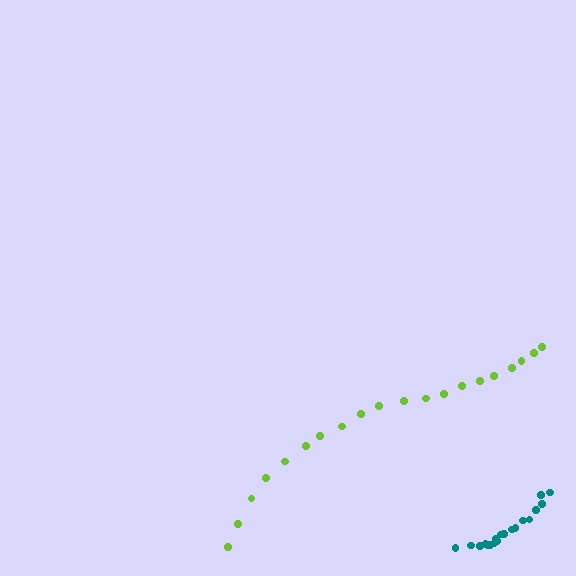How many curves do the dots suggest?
There are 2 distinct paths.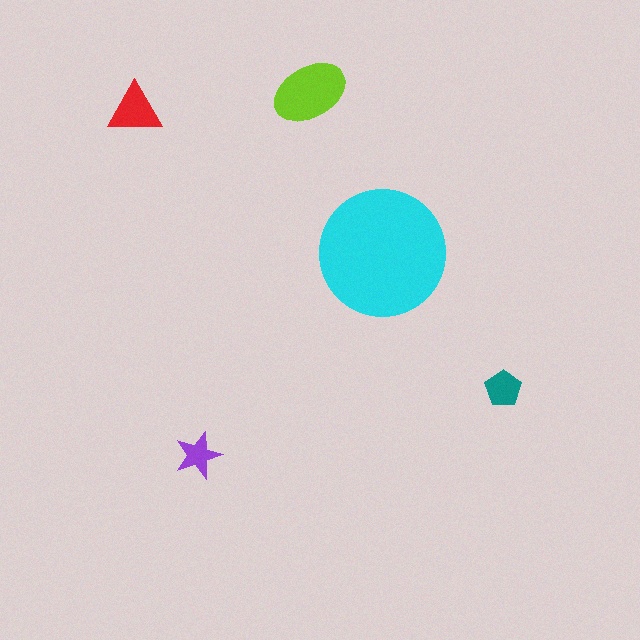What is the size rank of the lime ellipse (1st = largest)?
2nd.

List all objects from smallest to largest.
The purple star, the teal pentagon, the red triangle, the lime ellipse, the cyan circle.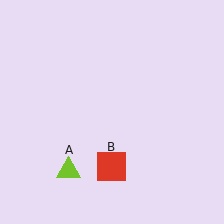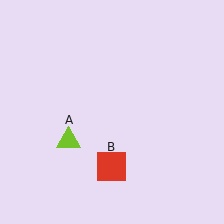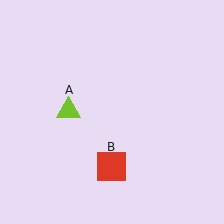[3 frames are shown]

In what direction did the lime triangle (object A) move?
The lime triangle (object A) moved up.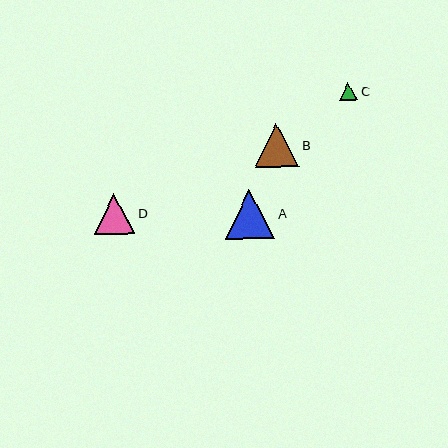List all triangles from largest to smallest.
From largest to smallest: A, B, D, C.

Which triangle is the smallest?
Triangle C is the smallest with a size of approximately 18 pixels.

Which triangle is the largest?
Triangle A is the largest with a size of approximately 50 pixels.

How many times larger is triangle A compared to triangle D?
Triangle A is approximately 1.2 times the size of triangle D.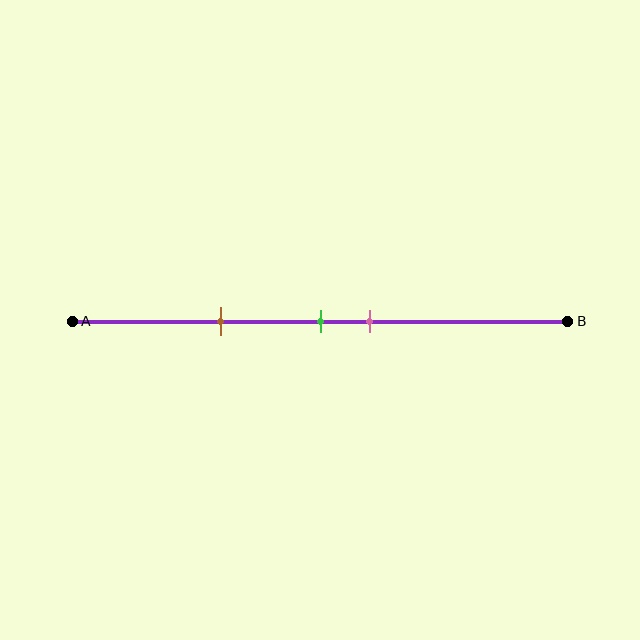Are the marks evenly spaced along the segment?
No, the marks are not evenly spaced.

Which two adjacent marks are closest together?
The green and pink marks are the closest adjacent pair.